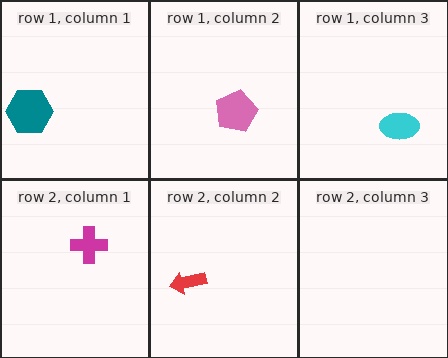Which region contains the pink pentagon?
The row 1, column 2 region.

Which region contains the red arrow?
The row 2, column 2 region.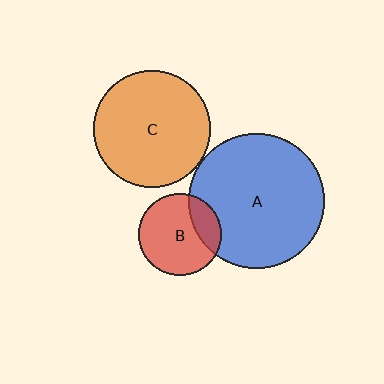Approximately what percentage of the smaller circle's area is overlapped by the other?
Approximately 20%.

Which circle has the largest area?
Circle A (blue).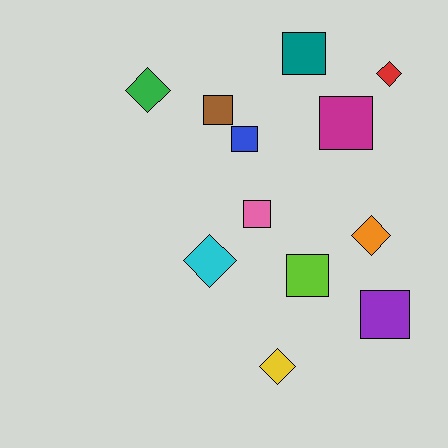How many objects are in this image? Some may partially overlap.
There are 12 objects.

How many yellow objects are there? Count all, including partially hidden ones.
There is 1 yellow object.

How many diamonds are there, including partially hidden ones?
There are 5 diamonds.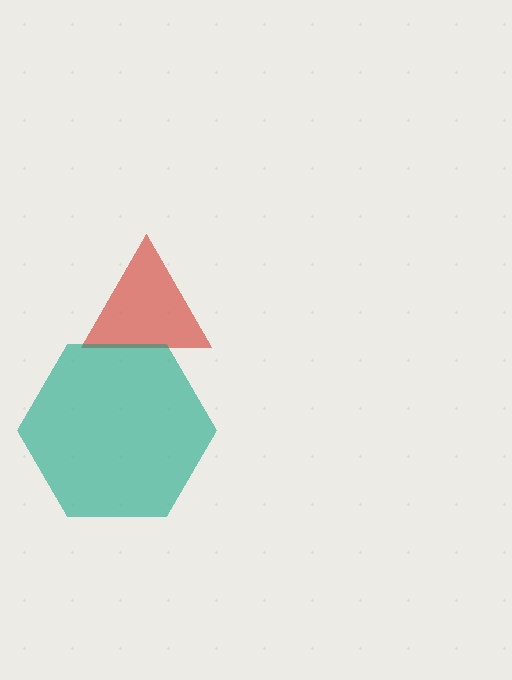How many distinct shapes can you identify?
There are 2 distinct shapes: a red triangle, a teal hexagon.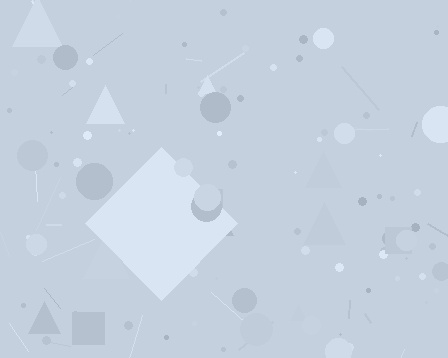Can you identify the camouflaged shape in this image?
The camouflaged shape is a diamond.